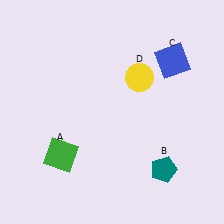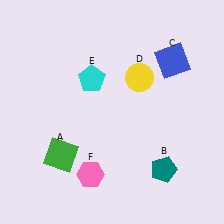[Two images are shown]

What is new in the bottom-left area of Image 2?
A pink hexagon (F) was added in the bottom-left area of Image 2.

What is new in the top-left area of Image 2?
A cyan pentagon (E) was added in the top-left area of Image 2.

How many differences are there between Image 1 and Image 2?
There are 2 differences between the two images.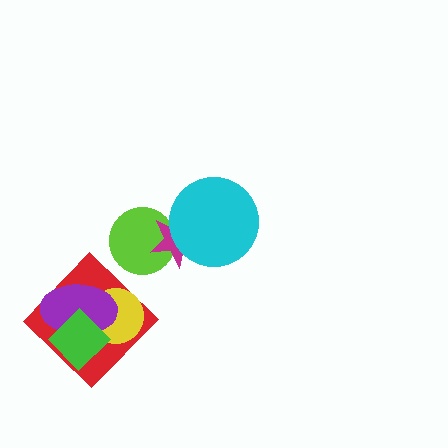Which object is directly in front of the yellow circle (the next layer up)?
The purple ellipse is directly in front of the yellow circle.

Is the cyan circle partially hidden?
No, no other shape covers it.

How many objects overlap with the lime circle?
1 object overlaps with the lime circle.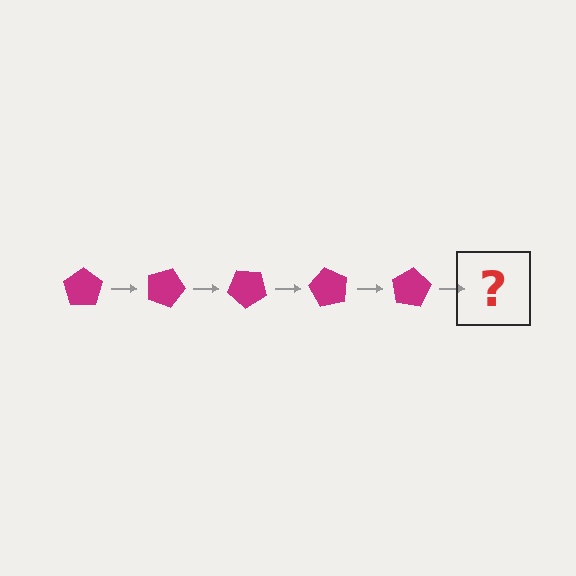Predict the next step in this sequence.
The next step is a magenta pentagon rotated 100 degrees.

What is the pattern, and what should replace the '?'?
The pattern is that the pentagon rotates 20 degrees each step. The '?' should be a magenta pentagon rotated 100 degrees.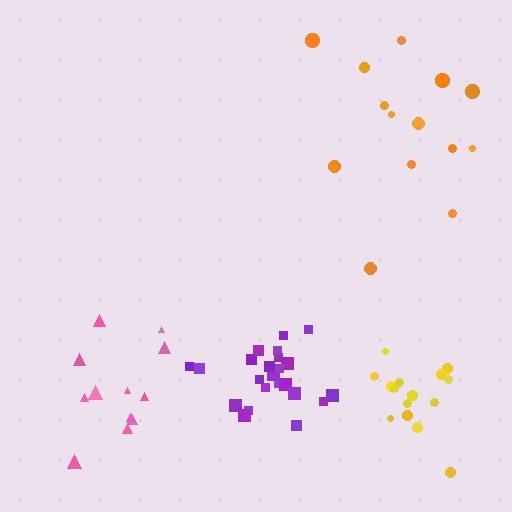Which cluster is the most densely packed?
Purple.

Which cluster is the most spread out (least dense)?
Orange.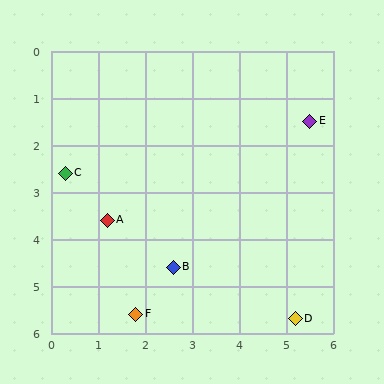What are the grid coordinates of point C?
Point C is at approximately (0.3, 2.6).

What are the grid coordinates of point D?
Point D is at approximately (5.2, 5.7).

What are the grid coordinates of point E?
Point E is at approximately (5.5, 1.5).